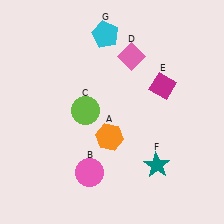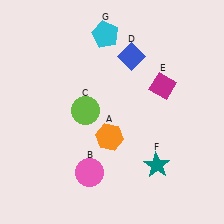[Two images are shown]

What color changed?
The diamond (D) changed from pink in Image 1 to blue in Image 2.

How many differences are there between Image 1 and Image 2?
There is 1 difference between the two images.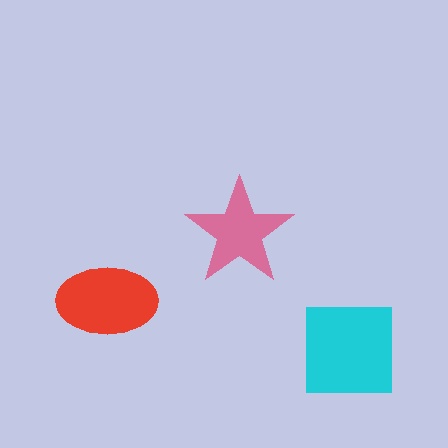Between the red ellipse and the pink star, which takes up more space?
The red ellipse.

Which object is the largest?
The cyan square.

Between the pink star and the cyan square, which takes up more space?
The cyan square.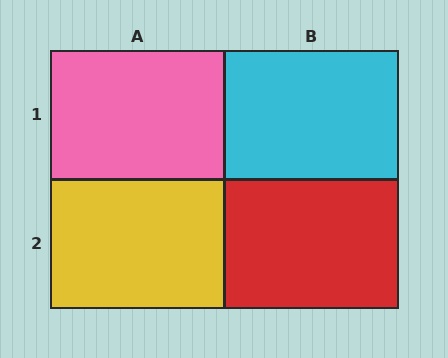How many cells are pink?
1 cell is pink.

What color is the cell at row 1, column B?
Cyan.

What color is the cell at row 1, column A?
Pink.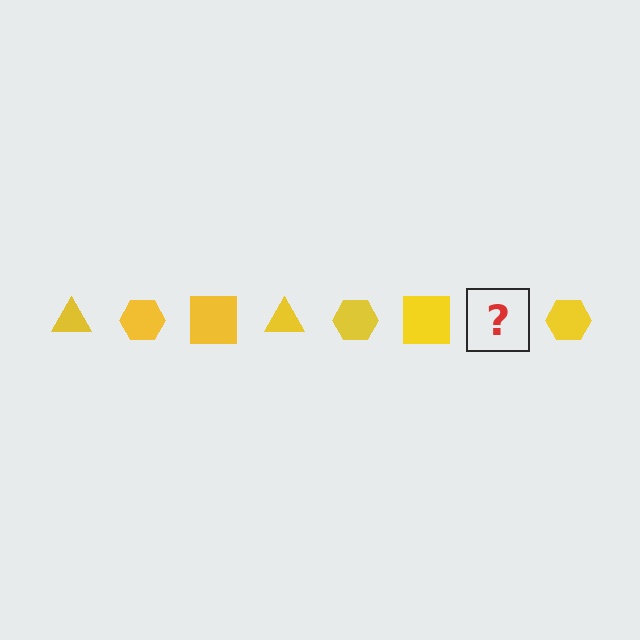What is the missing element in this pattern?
The missing element is a yellow triangle.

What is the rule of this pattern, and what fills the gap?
The rule is that the pattern cycles through triangle, hexagon, square shapes in yellow. The gap should be filled with a yellow triangle.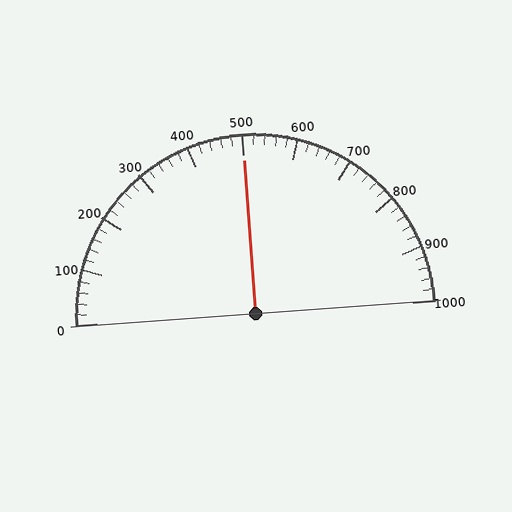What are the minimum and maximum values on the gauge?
The gauge ranges from 0 to 1000.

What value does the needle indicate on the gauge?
The needle indicates approximately 500.